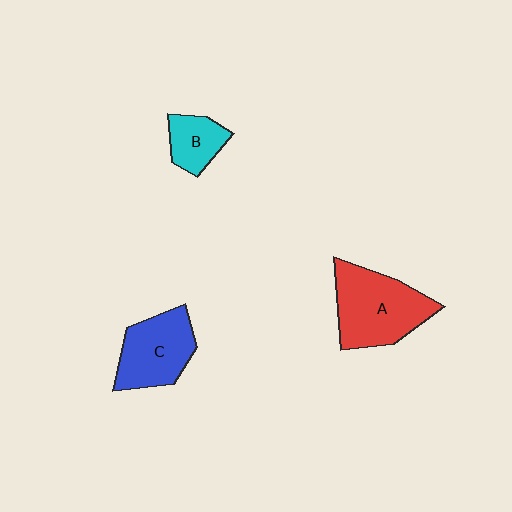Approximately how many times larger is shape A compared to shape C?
Approximately 1.3 times.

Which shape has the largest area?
Shape A (red).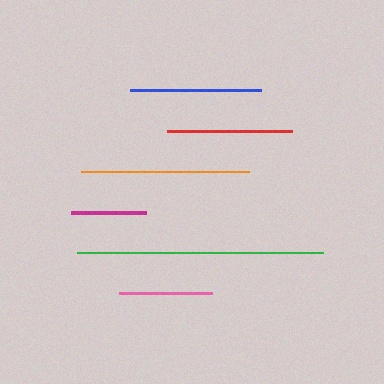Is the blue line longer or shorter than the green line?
The green line is longer than the blue line.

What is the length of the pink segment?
The pink segment is approximately 93 pixels long.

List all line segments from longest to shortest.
From longest to shortest: green, orange, blue, red, pink, magenta.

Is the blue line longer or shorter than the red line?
The blue line is longer than the red line.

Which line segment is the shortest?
The magenta line is the shortest at approximately 74 pixels.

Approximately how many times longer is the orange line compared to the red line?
The orange line is approximately 1.3 times the length of the red line.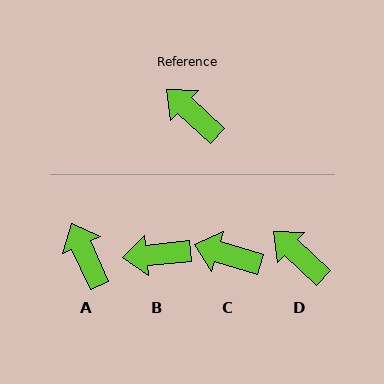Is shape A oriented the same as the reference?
No, it is off by about 23 degrees.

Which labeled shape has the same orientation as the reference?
D.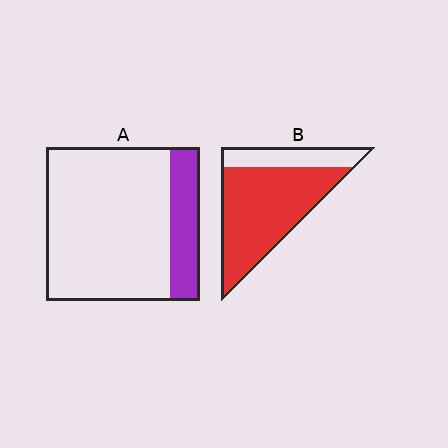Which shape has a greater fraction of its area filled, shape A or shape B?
Shape B.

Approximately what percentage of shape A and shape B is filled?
A is approximately 20% and B is approximately 75%.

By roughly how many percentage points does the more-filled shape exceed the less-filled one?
By roughly 55 percentage points (B over A).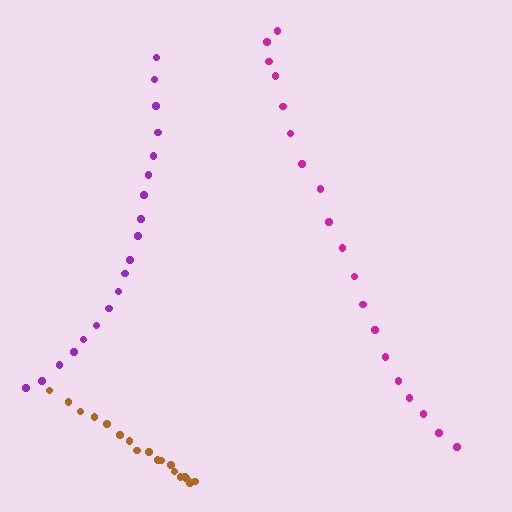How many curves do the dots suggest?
There are 3 distinct paths.